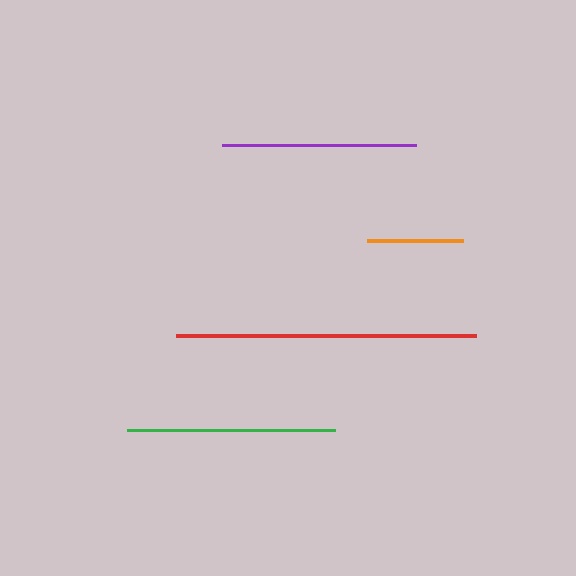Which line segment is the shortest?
The orange line is the shortest at approximately 96 pixels.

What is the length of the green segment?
The green segment is approximately 208 pixels long.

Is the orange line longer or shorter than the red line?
The red line is longer than the orange line.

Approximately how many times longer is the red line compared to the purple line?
The red line is approximately 1.5 times the length of the purple line.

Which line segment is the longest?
The red line is the longest at approximately 300 pixels.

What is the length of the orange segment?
The orange segment is approximately 96 pixels long.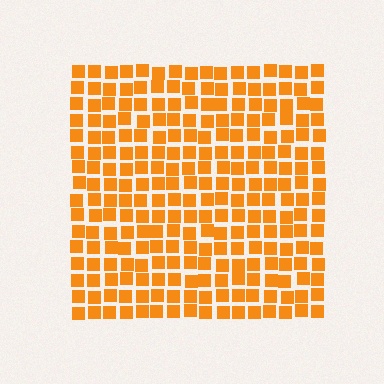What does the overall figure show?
The overall figure shows a square.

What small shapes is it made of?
It is made of small squares.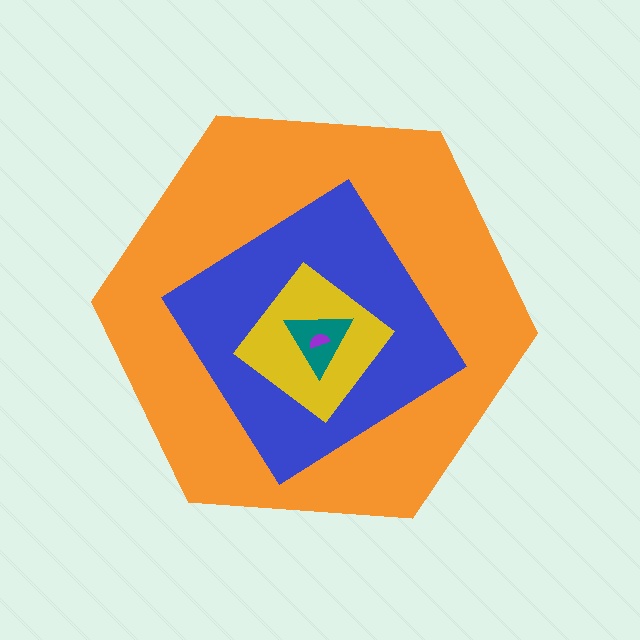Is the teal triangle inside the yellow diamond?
Yes.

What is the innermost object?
The purple semicircle.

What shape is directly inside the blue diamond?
The yellow diamond.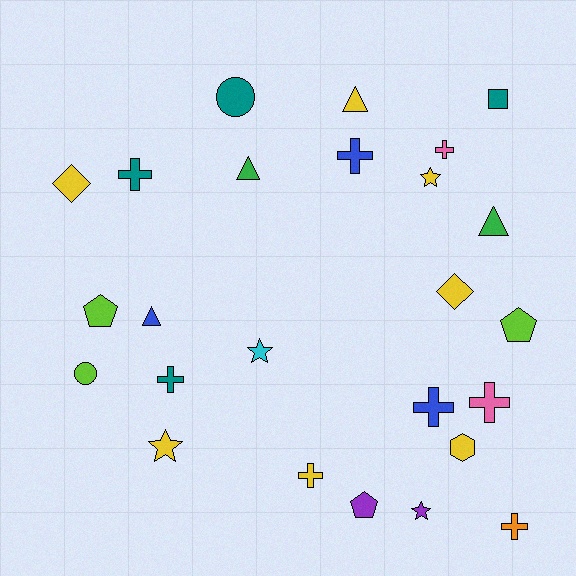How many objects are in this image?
There are 25 objects.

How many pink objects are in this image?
There are 2 pink objects.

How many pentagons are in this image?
There are 3 pentagons.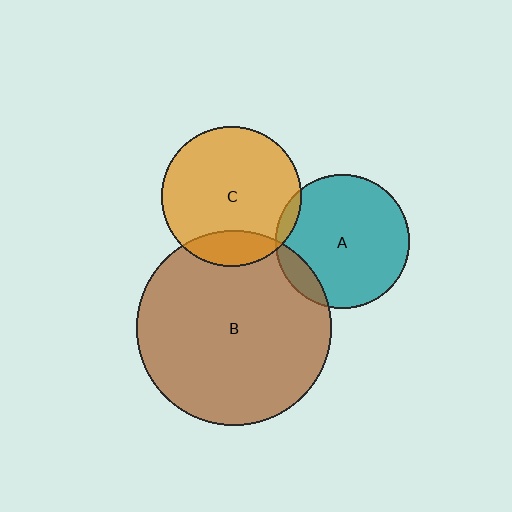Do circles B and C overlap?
Yes.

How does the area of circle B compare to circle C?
Approximately 1.9 times.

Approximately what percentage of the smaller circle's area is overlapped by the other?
Approximately 15%.